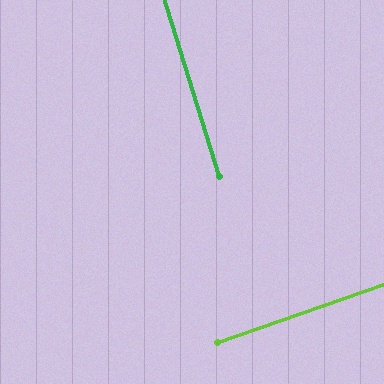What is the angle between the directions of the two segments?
Approximately 88 degrees.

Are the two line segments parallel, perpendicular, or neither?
Perpendicular — they meet at approximately 88°.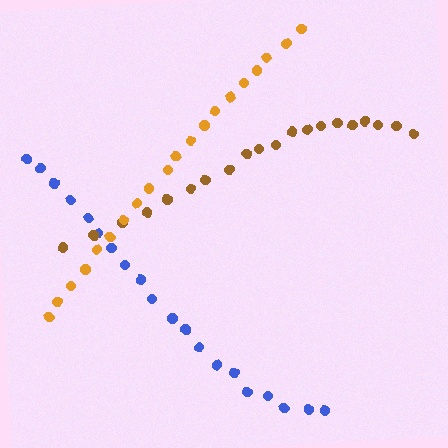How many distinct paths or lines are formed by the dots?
There are 3 distinct paths.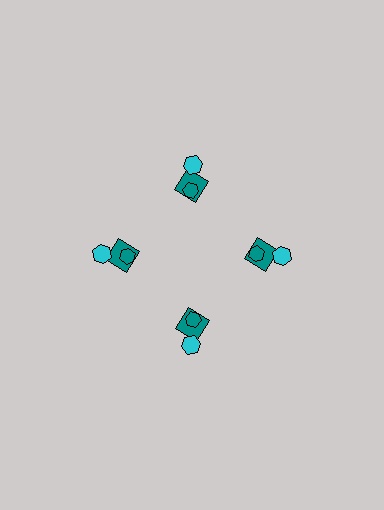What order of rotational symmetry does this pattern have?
This pattern has 4-fold rotational symmetry.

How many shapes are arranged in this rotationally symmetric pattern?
There are 12 shapes, arranged in 4 groups of 3.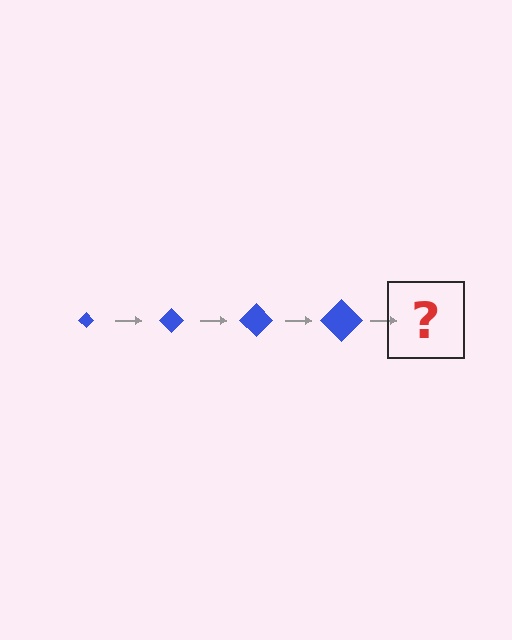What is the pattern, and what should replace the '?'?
The pattern is that the diamond gets progressively larger each step. The '?' should be a blue diamond, larger than the previous one.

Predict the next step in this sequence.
The next step is a blue diamond, larger than the previous one.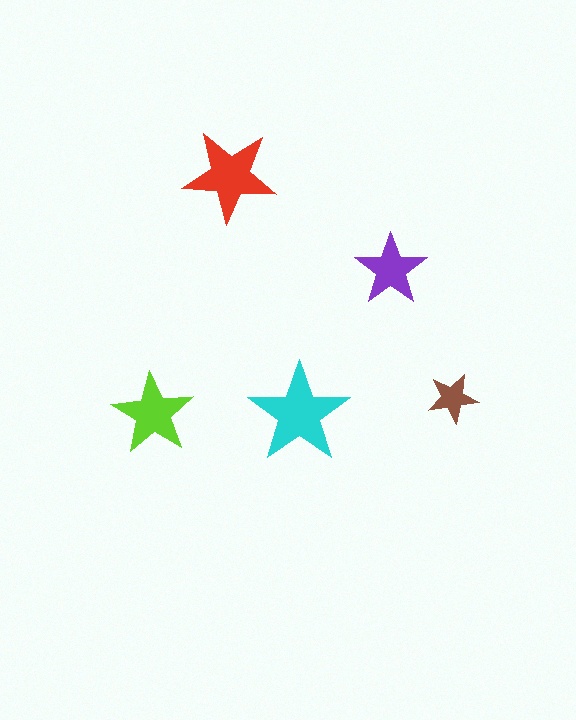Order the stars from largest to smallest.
the cyan one, the red one, the lime one, the purple one, the brown one.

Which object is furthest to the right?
The brown star is rightmost.